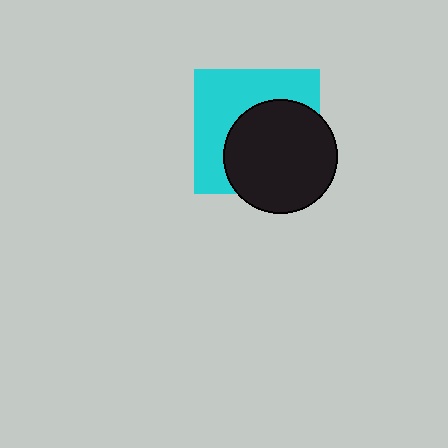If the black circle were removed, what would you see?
You would see the complete cyan square.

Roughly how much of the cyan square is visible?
About half of it is visible (roughly 48%).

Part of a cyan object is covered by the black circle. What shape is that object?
It is a square.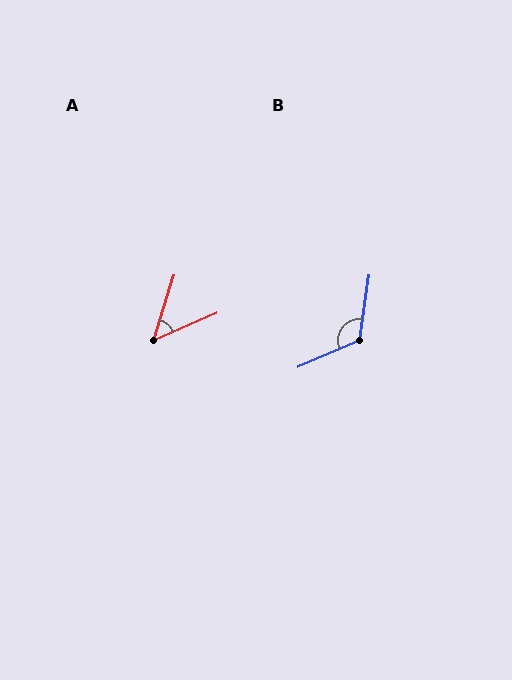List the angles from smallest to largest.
A (49°), B (122°).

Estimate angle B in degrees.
Approximately 122 degrees.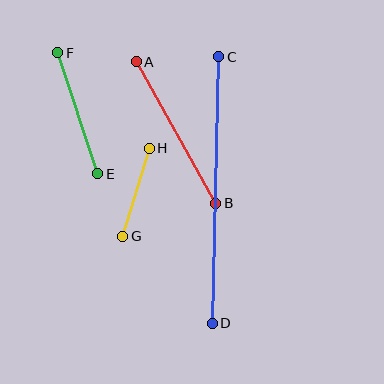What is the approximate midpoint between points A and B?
The midpoint is at approximately (176, 132) pixels.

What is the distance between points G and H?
The distance is approximately 92 pixels.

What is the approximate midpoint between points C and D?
The midpoint is at approximately (215, 190) pixels.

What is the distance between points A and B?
The distance is approximately 162 pixels.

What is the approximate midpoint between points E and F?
The midpoint is at approximately (78, 113) pixels.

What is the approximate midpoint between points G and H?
The midpoint is at approximately (136, 192) pixels.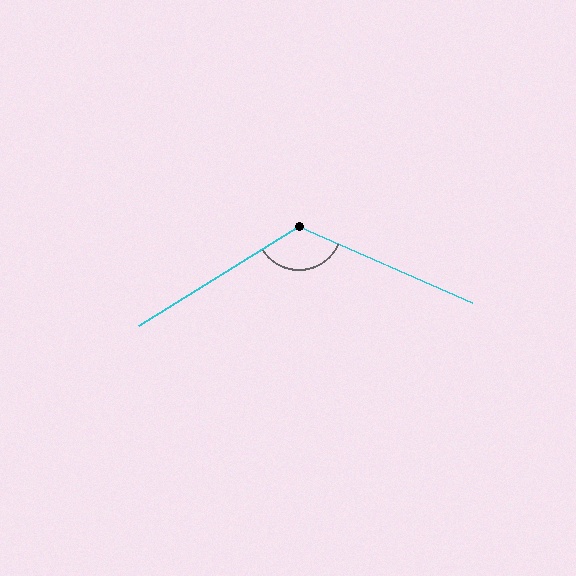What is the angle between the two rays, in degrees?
Approximately 124 degrees.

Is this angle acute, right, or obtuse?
It is obtuse.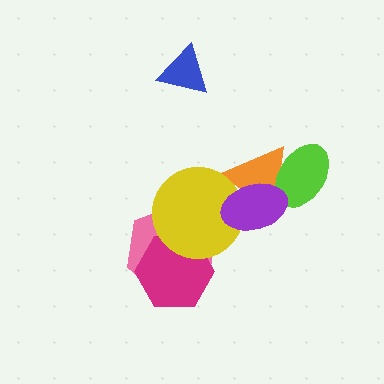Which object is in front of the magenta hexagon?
The yellow circle is in front of the magenta hexagon.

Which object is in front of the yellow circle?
The purple ellipse is in front of the yellow circle.